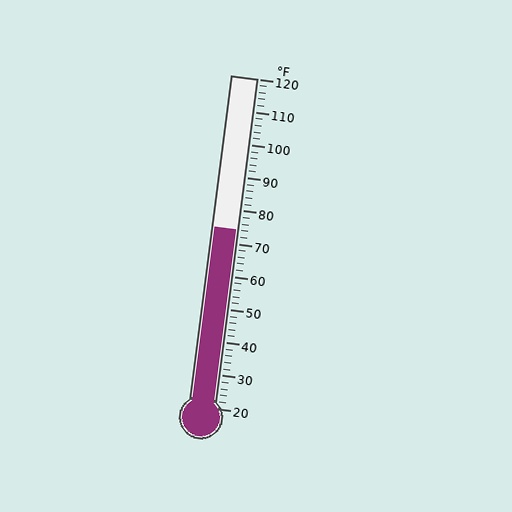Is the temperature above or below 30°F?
The temperature is above 30°F.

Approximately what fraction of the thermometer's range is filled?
The thermometer is filled to approximately 55% of its range.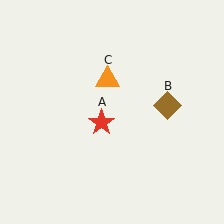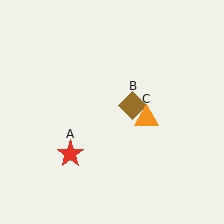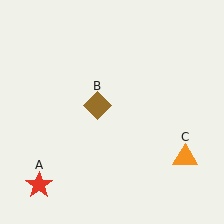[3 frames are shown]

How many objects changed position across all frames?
3 objects changed position: red star (object A), brown diamond (object B), orange triangle (object C).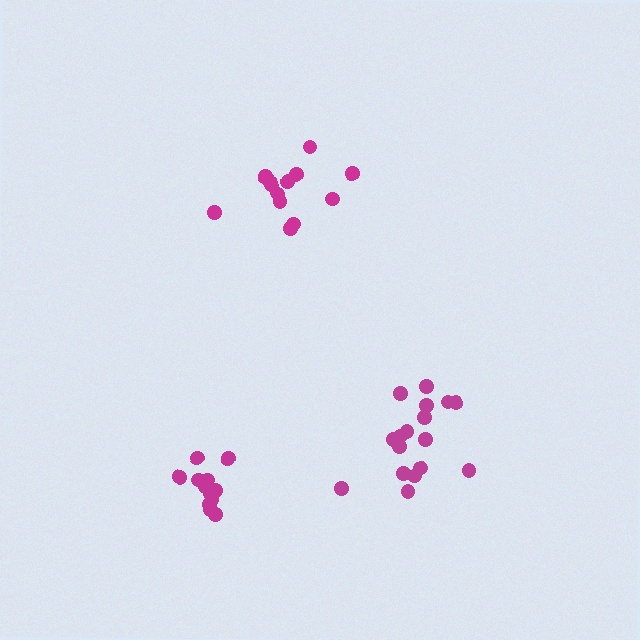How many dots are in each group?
Group 1: 13 dots, Group 2: 12 dots, Group 3: 17 dots (42 total).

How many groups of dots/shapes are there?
There are 3 groups.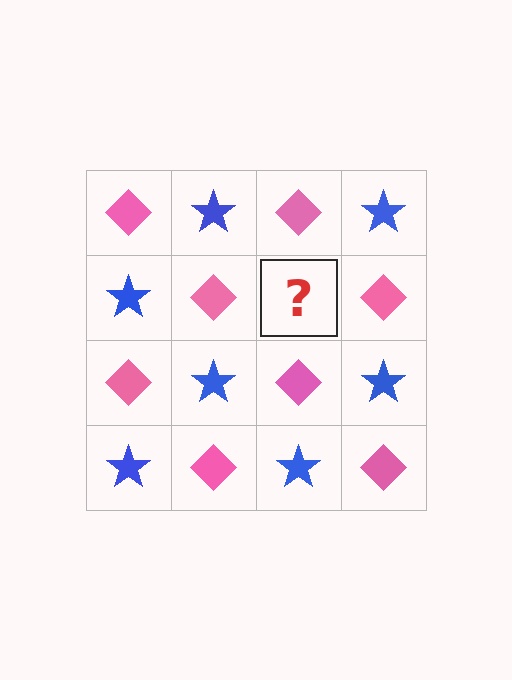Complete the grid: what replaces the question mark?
The question mark should be replaced with a blue star.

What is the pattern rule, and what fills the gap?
The rule is that it alternates pink diamond and blue star in a checkerboard pattern. The gap should be filled with a blue star.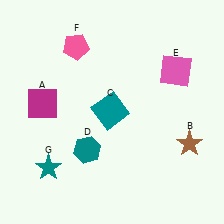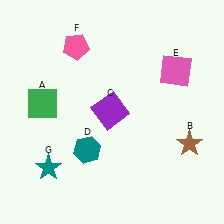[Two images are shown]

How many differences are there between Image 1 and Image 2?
There are 2 differences between the two images.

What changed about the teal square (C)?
In Image 1, C is teal. In Image 2, it changed to purple.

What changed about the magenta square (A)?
In Image 1, A is magenta. In Image 2, it changed to green.